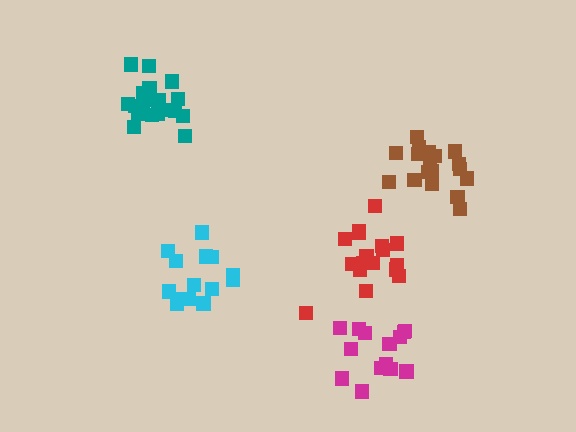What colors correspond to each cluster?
The clusters are colored: red, cyan, teal, brown, magenta.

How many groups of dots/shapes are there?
There are 5 groups.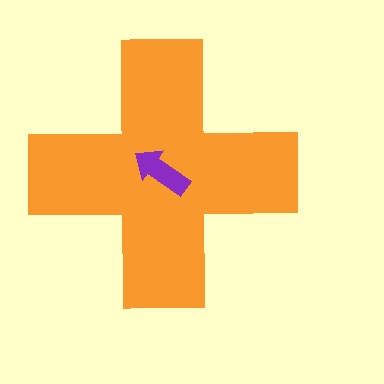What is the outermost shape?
The orange cross.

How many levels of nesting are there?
2.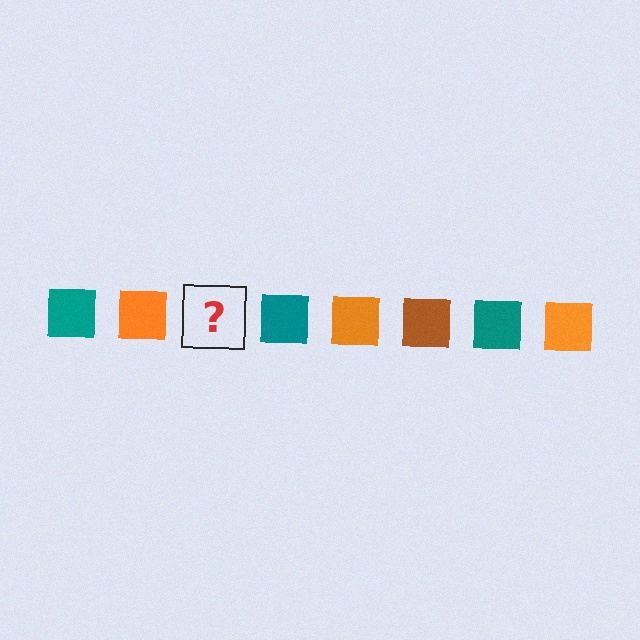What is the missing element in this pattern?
The missing element is a brown square.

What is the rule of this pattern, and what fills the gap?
The rule is that the pattern cycles through teal, orange, brown squares. The gap should be filled with a brown square.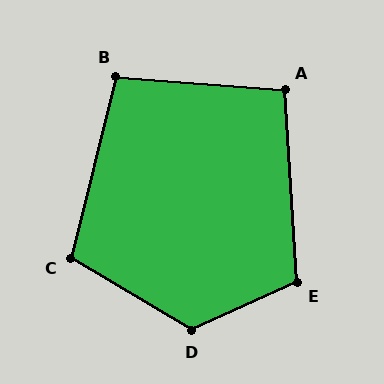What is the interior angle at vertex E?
Approximately 111 degrees (obtuse).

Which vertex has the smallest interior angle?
A, at approximately 98 degrees.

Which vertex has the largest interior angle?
D, at approximately 125 degrees.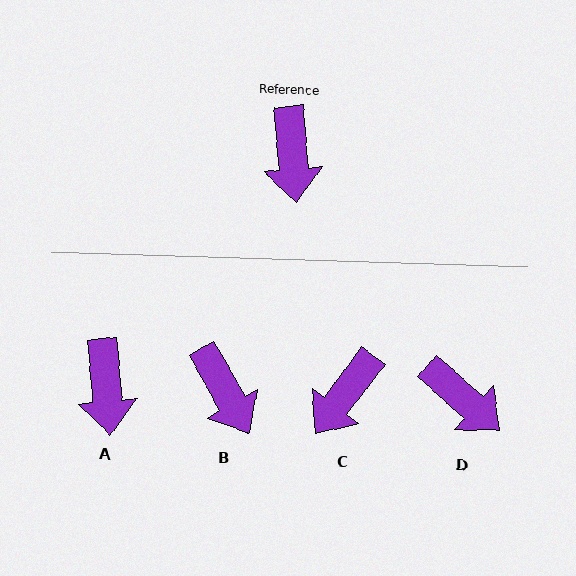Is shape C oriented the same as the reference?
No, it is off by about 42 degrees.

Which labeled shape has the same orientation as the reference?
A.